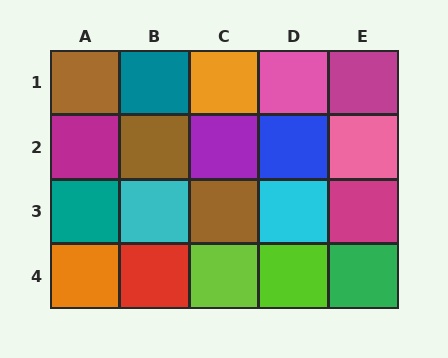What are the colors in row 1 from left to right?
Brown, teal, orange, pink, magenta.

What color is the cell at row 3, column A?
Teal.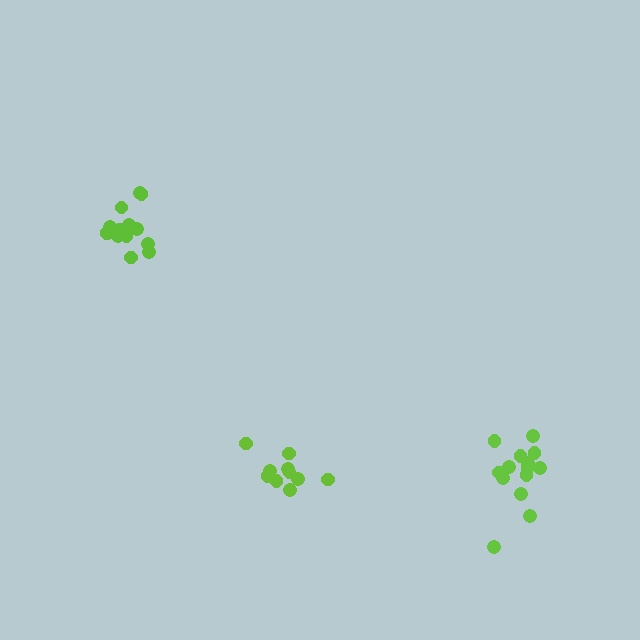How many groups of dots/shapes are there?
There are 3 groups.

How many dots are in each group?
Group 1: 10 dots, Group 2: 14 dots, Group 3: 14 dots (38 total).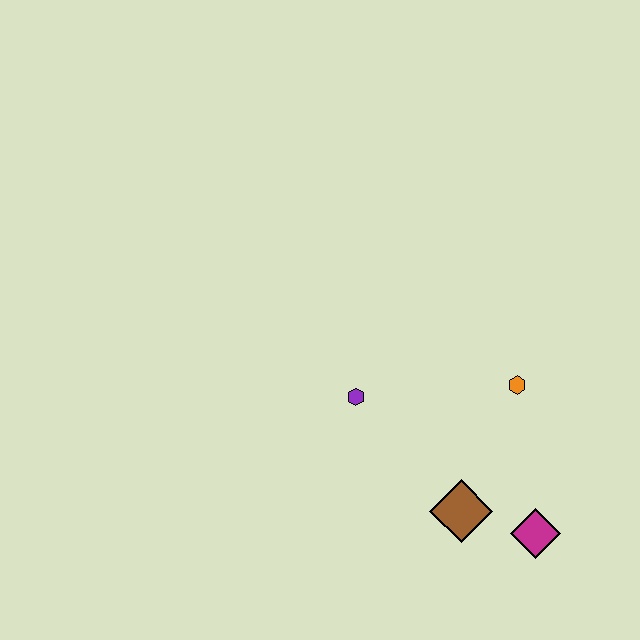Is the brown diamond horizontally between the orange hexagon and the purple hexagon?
Yes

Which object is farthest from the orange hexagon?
The purple hexagon is farthest from the orange hexagon.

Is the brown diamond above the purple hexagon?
No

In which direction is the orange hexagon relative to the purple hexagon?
The orange hexagon is to the right of the purple hexagon.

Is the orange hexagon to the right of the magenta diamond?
No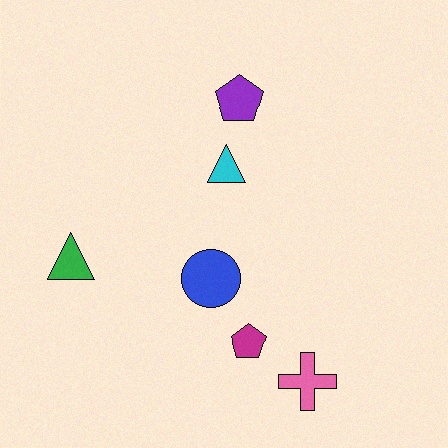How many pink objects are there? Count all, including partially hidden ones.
There is 1 pink object.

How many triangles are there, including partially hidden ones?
There are 2 triangles.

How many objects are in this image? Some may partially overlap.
There are 6 objects.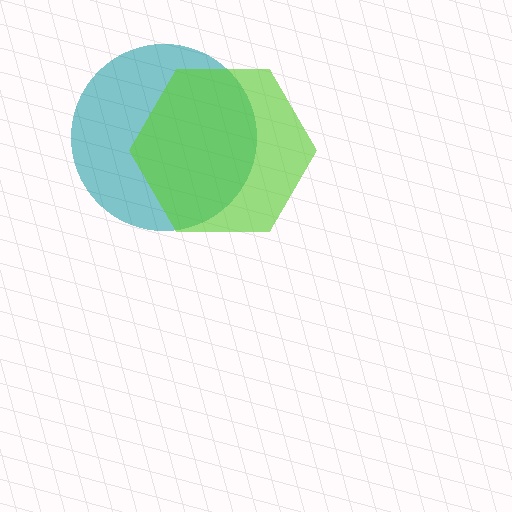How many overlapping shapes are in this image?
There are 2 overlapping shapes in the image.